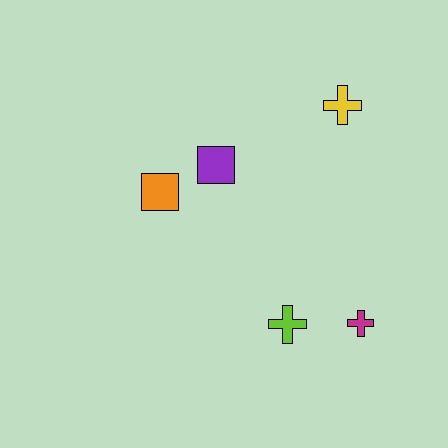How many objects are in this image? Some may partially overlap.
There are 5 objects.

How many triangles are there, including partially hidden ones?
There are no triangles.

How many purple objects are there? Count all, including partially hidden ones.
There is 1 purple object.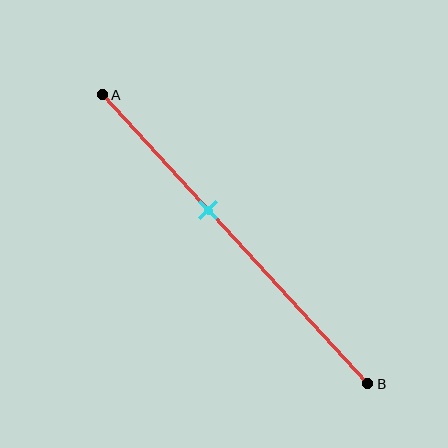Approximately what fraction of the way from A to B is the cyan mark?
The cyan mark is approximately 40% of the way from A to B.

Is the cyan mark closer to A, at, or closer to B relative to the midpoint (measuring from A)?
The cyan mark is closer to point A than the midpoint of segment AB.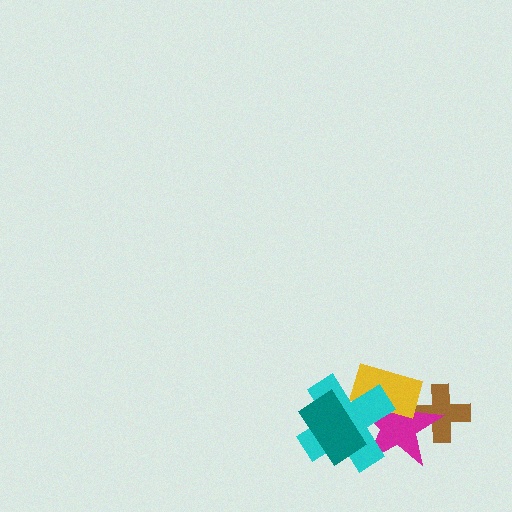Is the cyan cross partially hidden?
Yes, it is partially covered by another shape.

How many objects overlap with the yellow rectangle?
2 objects overlap with the yellow rectangle.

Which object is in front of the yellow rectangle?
The cyan cross is in front of the yellow rectangle.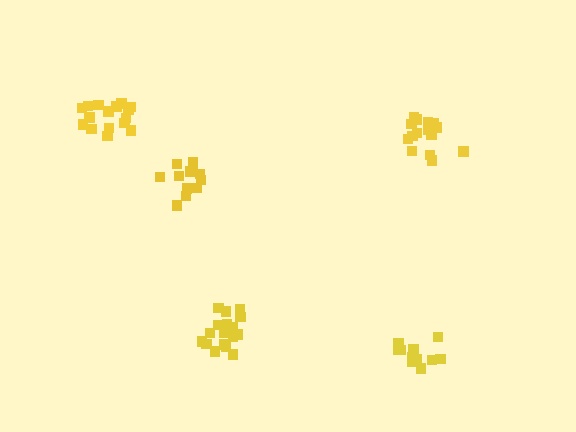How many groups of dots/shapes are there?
There are 5 groups.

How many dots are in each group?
Group 1: 16 dots, Group 2: 12 dots, Group 3: 16 dots, Group 4: 17 dots, Group 5: 11 dots (72 total).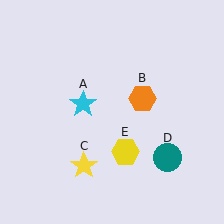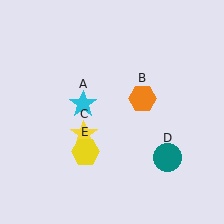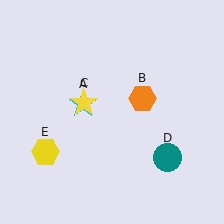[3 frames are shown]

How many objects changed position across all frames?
2 objects changed position: yellow star (object C), yellow hexagon (object E).